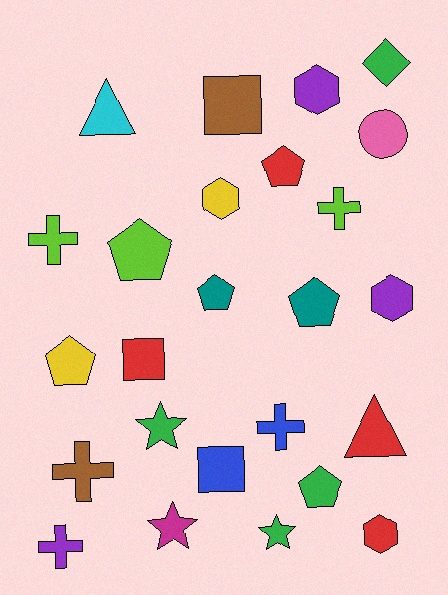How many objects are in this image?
There are 25 objects.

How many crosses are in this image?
There are 5 crosses.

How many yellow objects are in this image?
There are 2 yellow objects.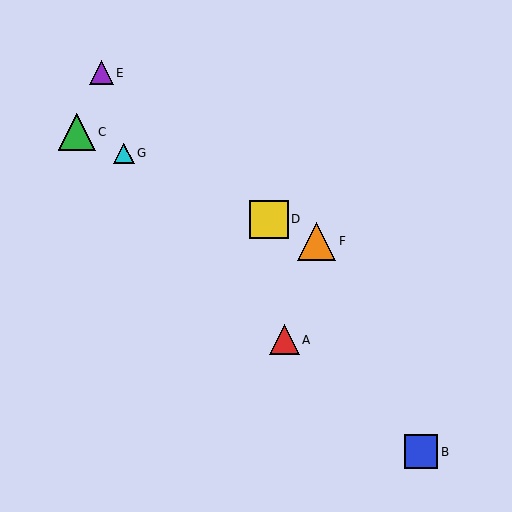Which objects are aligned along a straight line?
Objects C, D, F, G are aligned along a straight line.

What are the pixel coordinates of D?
Object D is at (269, 219).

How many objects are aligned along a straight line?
4 objects (C, D, F, G) are aligned along a straight line.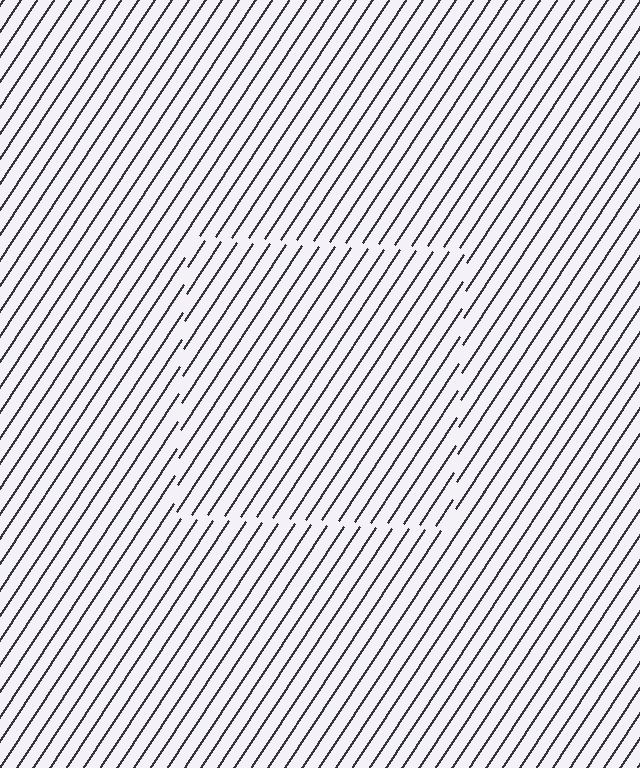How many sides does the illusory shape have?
4 sides — the line-ends trace a square.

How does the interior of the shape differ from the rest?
The interior of the shape contains the same grating, shifted by half a period — the contour is defined by the phase discontinuity where line-ends from the inner and outer gratings abut.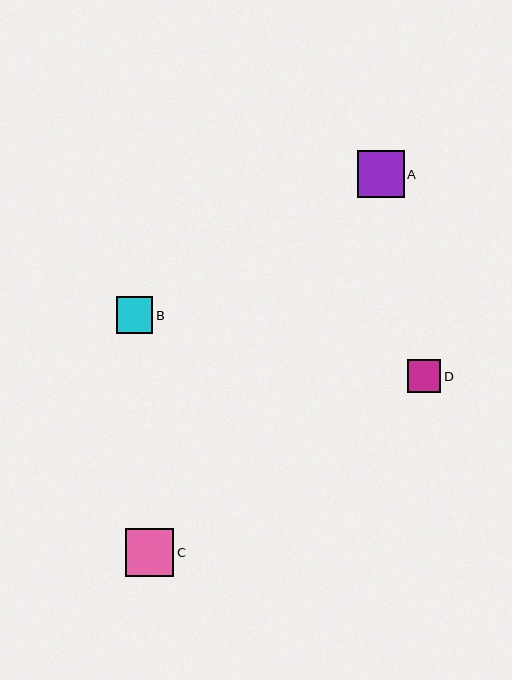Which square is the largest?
Square C is the largest with a size of approximately 48 pixels.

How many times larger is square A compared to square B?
Square A is approximately 1.3 times the size of square B.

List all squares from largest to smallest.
From largest to smallest: C, A, B, D.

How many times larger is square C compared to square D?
Square C is approximately 1.5 times the size of square D.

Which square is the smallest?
Square D is the smallest with a size of approximately 33 pixels.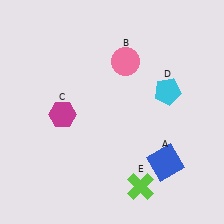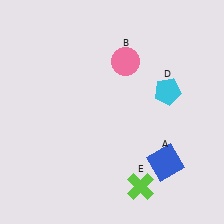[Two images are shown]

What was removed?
The magenta hexagon (C) was removed in Image 2.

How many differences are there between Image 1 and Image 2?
There is 1 difference between the two images.